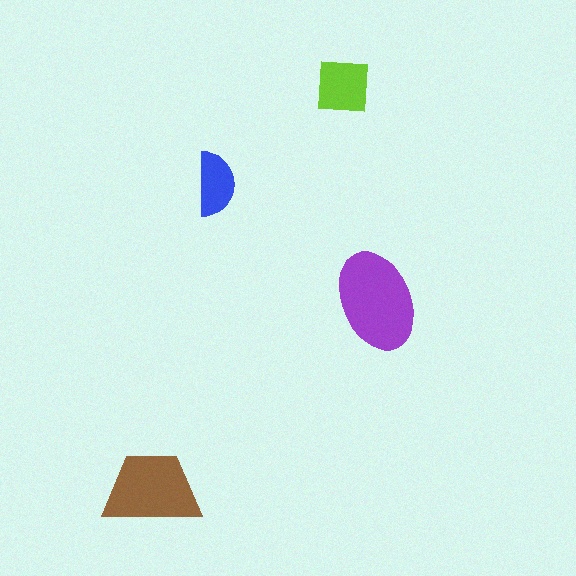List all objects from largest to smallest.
The purple ellipse, the brown trapezoid, the lime square, the blue semicircle.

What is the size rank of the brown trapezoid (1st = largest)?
2nd.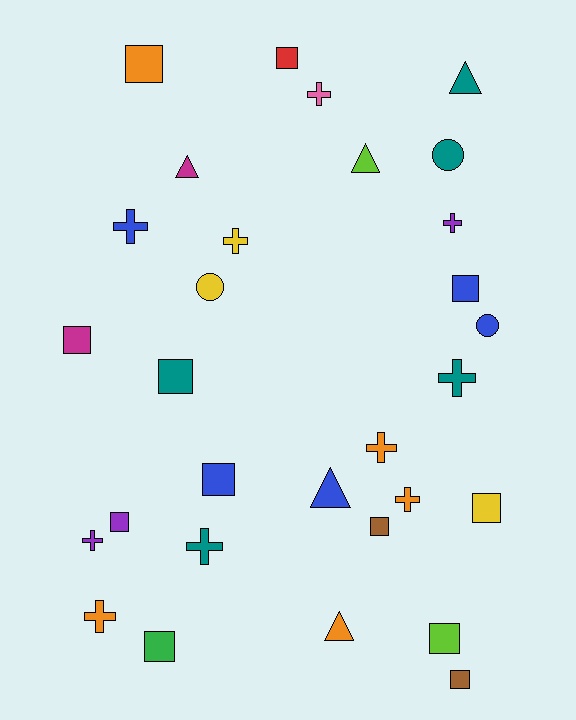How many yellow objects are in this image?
There are 3 yellow objects.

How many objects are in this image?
There are 30 objects.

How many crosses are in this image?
There are 10 crosses.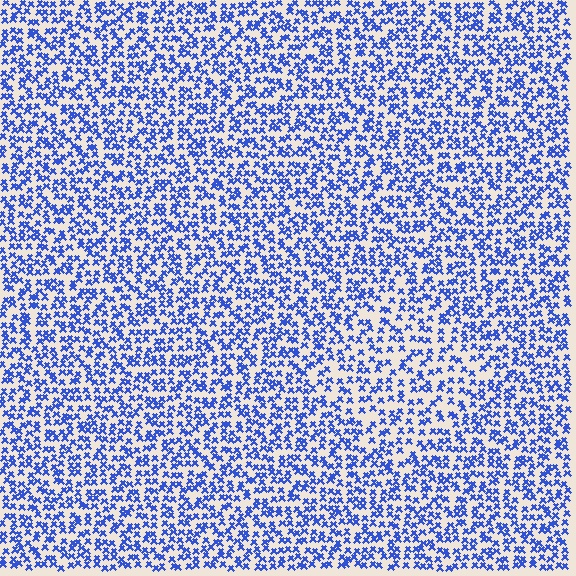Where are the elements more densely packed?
The elements are more densely packed outside the diamond boundary.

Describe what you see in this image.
The image contains small blue elements arranged at two different densities. A diamond-shaped region is visible where the elements are less densely packed than the surrounding area.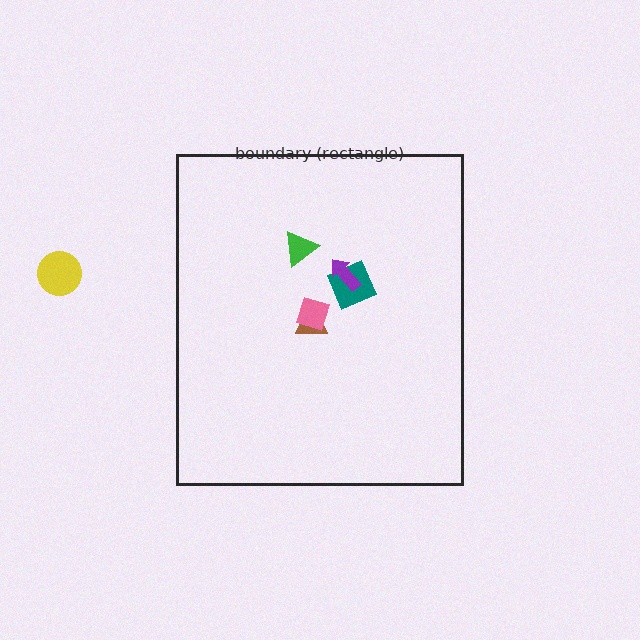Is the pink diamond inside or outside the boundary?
Inside.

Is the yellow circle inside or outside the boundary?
Outside.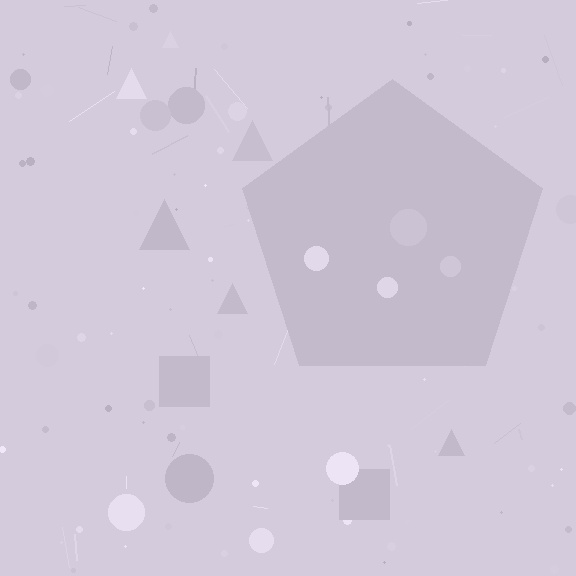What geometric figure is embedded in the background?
A pentagon is embedded in the background.